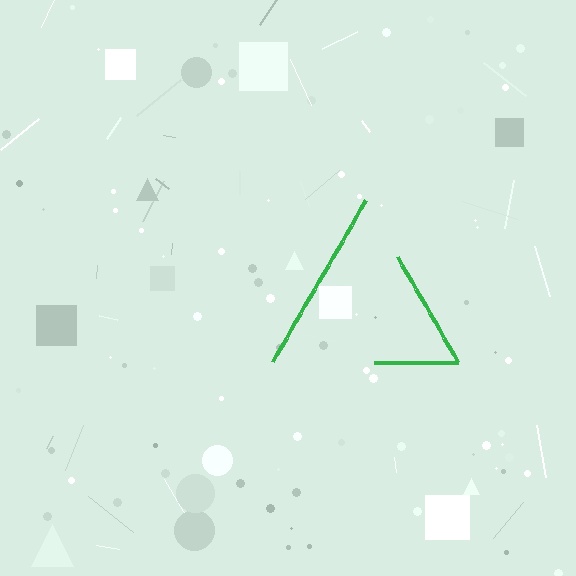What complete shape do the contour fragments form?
The contour fragments form a triangle.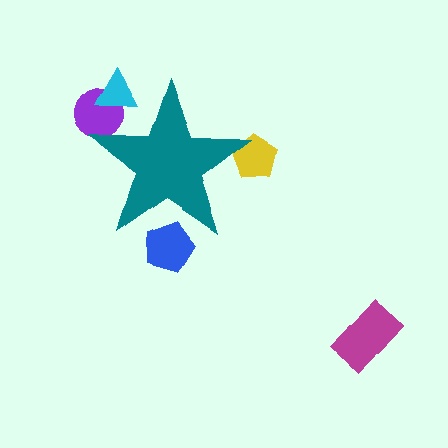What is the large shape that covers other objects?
A teal star.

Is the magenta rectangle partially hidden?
No, the magenta rectangle is fully visible.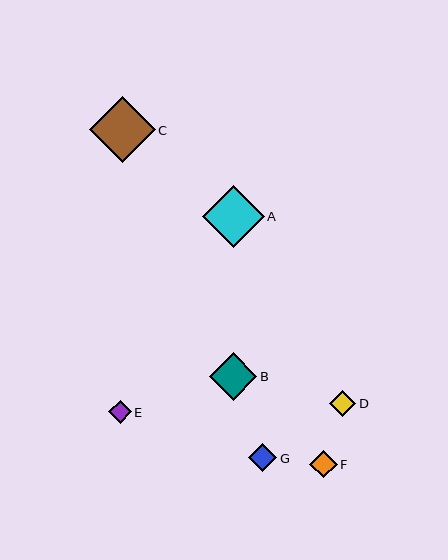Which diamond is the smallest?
Diamond E is the smallest with a size of approximately 23 pixels.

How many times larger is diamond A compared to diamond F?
Diamond A is approximately 2.3 times the size of diamond F.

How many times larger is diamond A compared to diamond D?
Diamond A is approximately 2.4 times the size of diamond D.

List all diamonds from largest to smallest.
From largest to smallest: C, A, B, G, F, D, E.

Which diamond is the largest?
Diamond C is the largest with a size of approximately 66 pixels.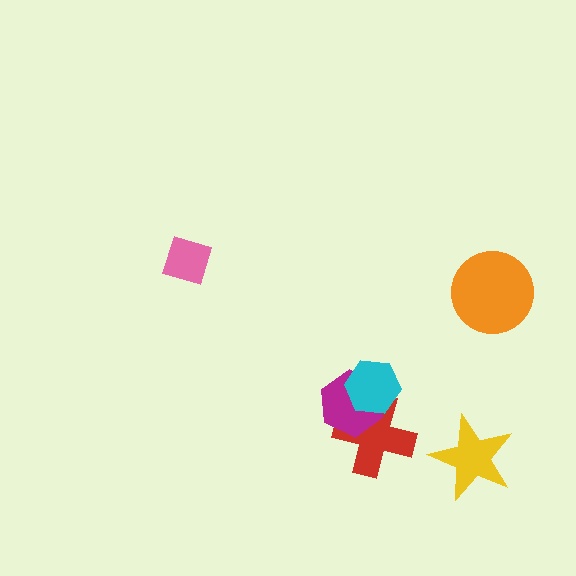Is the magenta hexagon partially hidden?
Yes, it is partially covered by another shape.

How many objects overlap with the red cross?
2 objects overlap with the red cross.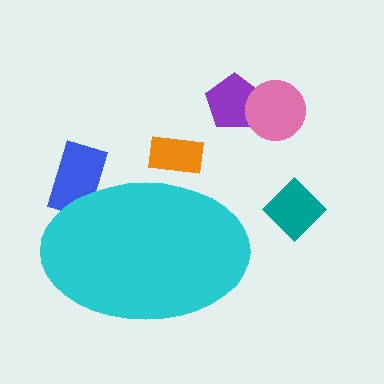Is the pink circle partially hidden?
No, the pink circle is fully visible.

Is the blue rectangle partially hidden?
Yes, the blue rectangle is partially hidden behind the cyan ellipse.